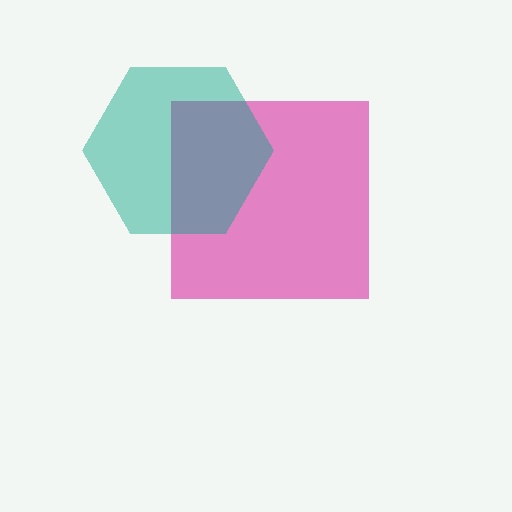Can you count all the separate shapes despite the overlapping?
Yes, there are 2 separate shapes.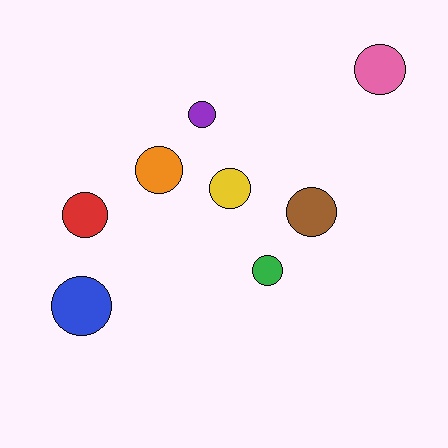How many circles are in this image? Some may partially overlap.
There are 8 circles.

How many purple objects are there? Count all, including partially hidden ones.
There is 1 purple object.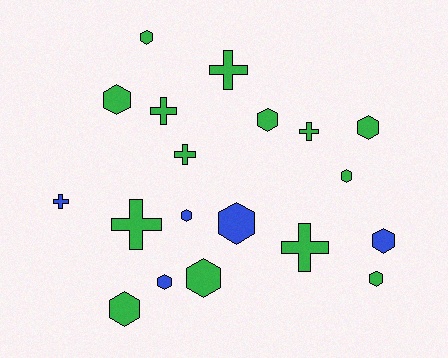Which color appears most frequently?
Green, with 14 objects.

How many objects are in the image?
There are 19 objects.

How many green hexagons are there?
There are 8 green hexagons.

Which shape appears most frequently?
Hexagon, with 12 objects.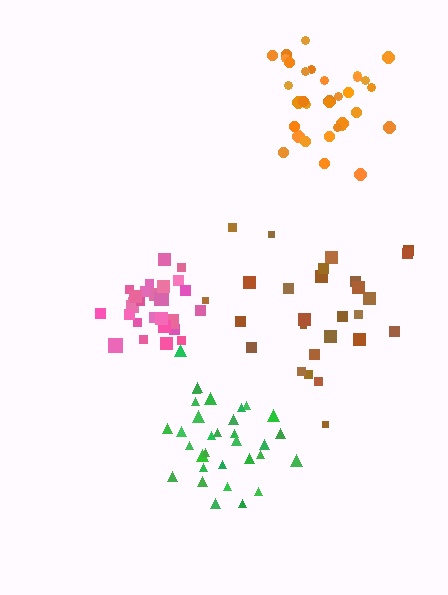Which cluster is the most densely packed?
Pink.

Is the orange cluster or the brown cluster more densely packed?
Orange.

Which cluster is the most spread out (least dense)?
Brown.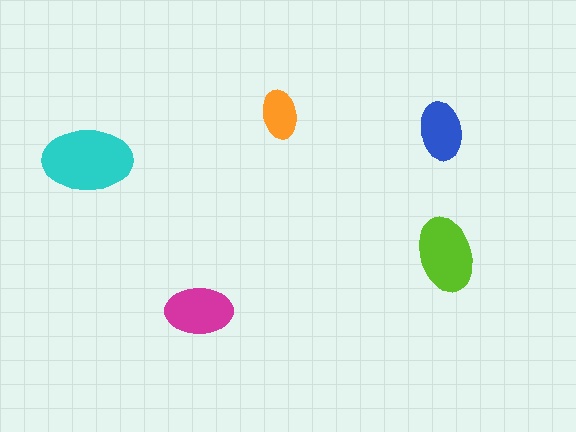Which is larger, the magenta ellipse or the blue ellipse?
The magenta one.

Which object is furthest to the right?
The lime ellipse is rightmost.